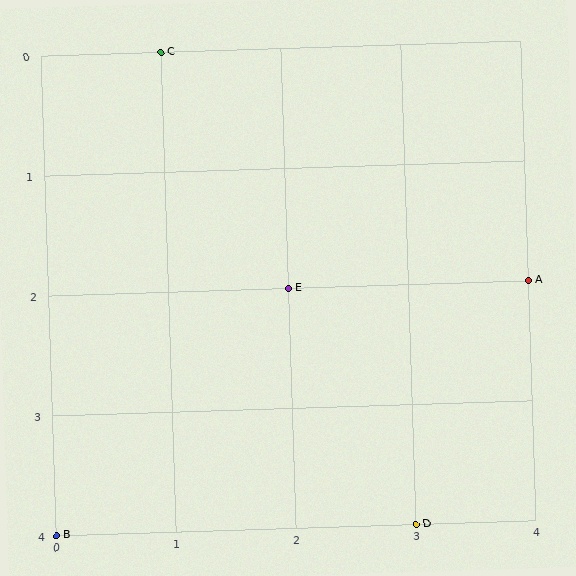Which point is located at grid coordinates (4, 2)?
Point A is at (4, 2).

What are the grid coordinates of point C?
Point C is at grid coordinates (1, 0).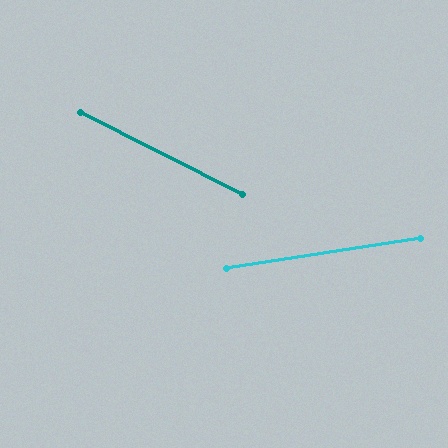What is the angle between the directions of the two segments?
Approximately 36 degrees.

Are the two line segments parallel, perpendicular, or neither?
Neither parallel nor perpendicular — they differ by about 36°.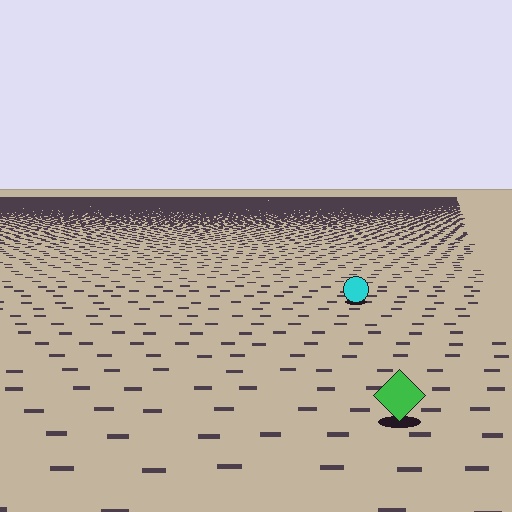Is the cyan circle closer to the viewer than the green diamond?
No. The green diamond is closer — you can tell from the texture gradient: the ground texture is coarser near it.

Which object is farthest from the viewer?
The cyan circle is farthest from the viewer. It appears smaller and the ground texture around it is denser.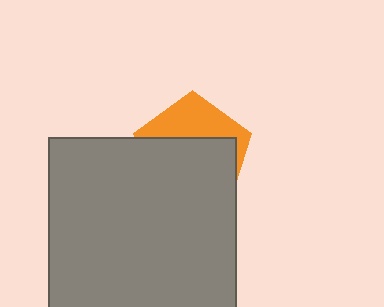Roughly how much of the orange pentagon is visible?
A small part of it is visible (roughly 35%).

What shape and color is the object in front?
The object in front is a gray rectangle.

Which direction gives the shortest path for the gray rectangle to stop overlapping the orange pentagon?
Moving down gives the shortest separation.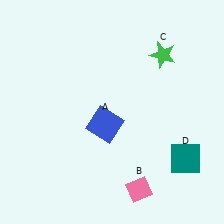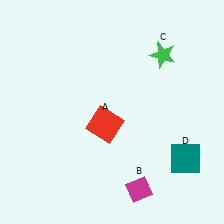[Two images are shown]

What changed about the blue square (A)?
In Image 1, A is blue. In Image 2, it changed to red.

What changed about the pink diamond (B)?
In Image 1, B is pink. In Image 2, it changed to magenta.